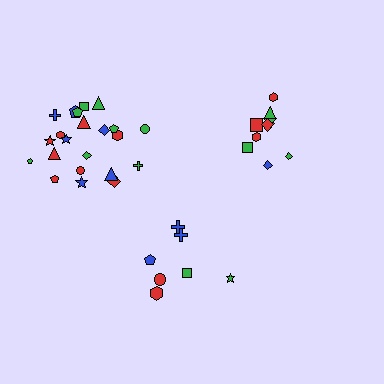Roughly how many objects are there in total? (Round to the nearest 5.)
Roughly 40 objects in total.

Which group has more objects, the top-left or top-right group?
The top-left group.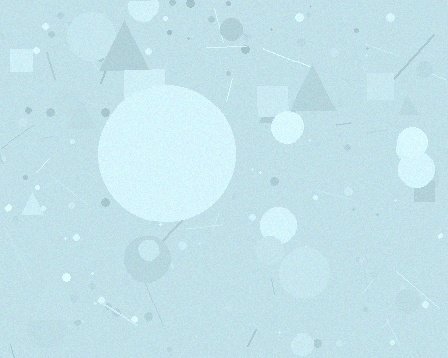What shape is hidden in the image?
A circle is hidden in the image.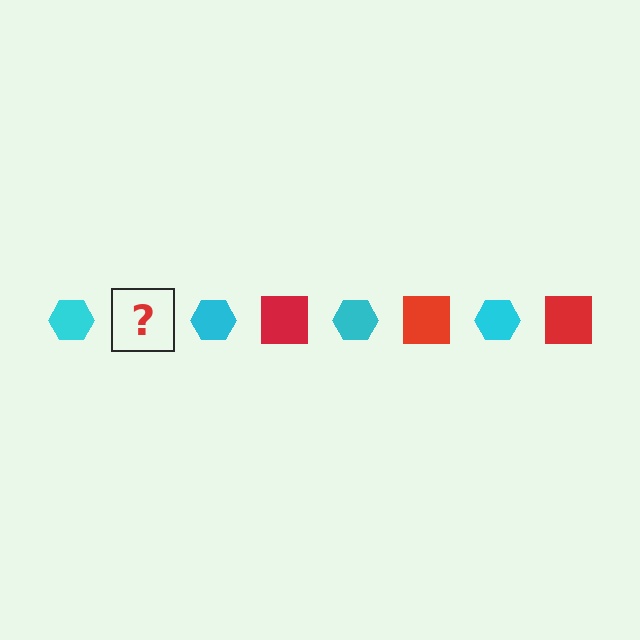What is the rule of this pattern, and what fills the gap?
The rule is that the pattern alternates between cyan hexagon and red square. The gap should be filled with a red square.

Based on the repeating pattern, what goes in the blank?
The blank should be a red square.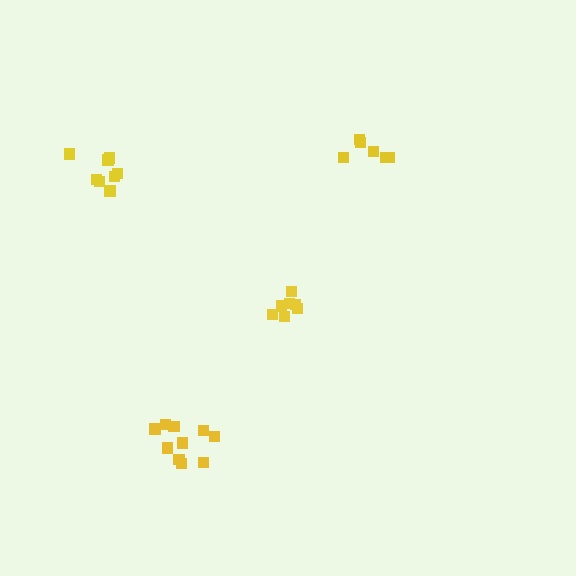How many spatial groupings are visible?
There are 4 spatial groupings.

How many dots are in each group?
Group 1: 10 dots, Group 2: 6 dots, Group 3: 7 dots, Group 4: 8 dots (31 total).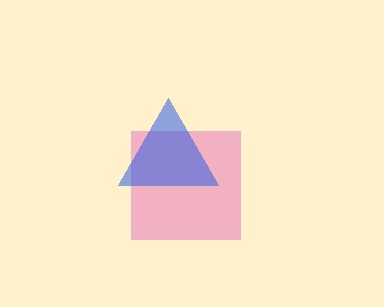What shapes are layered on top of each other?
The layered shapes are: a pink square, a blue triangle.